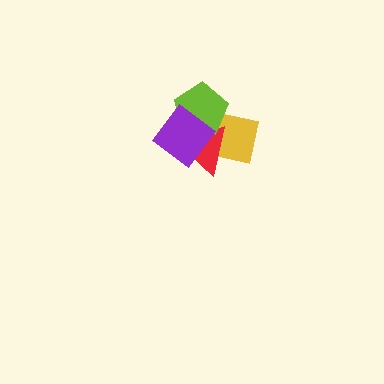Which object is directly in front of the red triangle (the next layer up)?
The lime pentagon is directly in front of the red triangle.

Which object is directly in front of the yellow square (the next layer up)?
The red triangle is directly in front of the yellow square.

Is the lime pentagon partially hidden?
Yes, it is partially covered by another shape.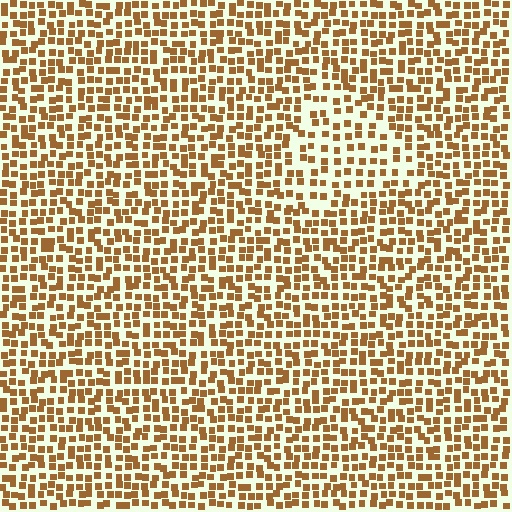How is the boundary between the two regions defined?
The boundary is defined by a change in element density (approximately 1.6x ratio). All elements are the same color, size, and shape.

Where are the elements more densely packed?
The elements are more densely packed outside the triangle boundary.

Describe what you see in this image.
The image contains small brown elements arranged at two different densities. A triangle-shaped region is visible where the elements are less densely packed than the surrounding area.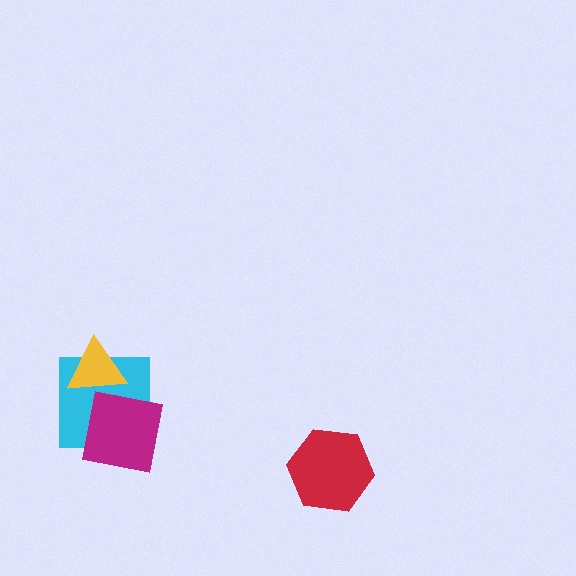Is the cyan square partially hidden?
Yes, it is partially covered by another shape.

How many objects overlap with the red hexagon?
0 objects overlap with the red hexagon.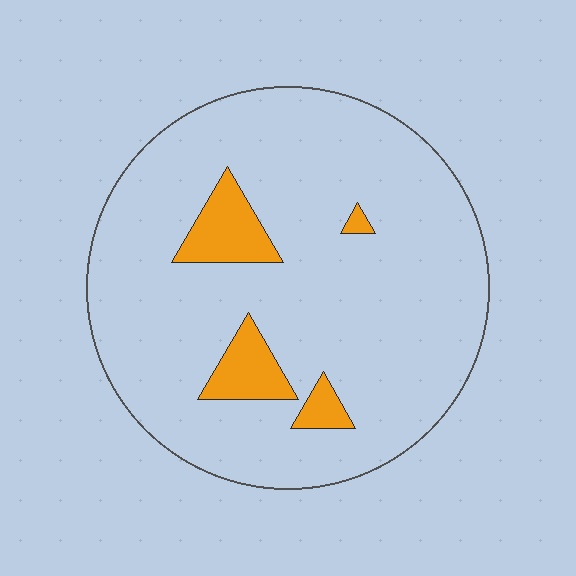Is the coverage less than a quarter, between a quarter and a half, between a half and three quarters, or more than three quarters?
Less than a quarter.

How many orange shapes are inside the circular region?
4.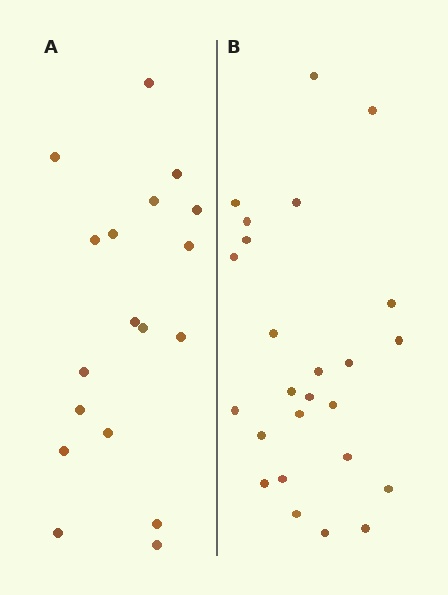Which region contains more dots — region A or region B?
Region B (the right region) has more dots.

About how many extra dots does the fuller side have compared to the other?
Region B has roughly 8 or so more dots than region A.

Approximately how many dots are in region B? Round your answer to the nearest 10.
About 20 dots. (The exact count is 25, which rounds to 20.)